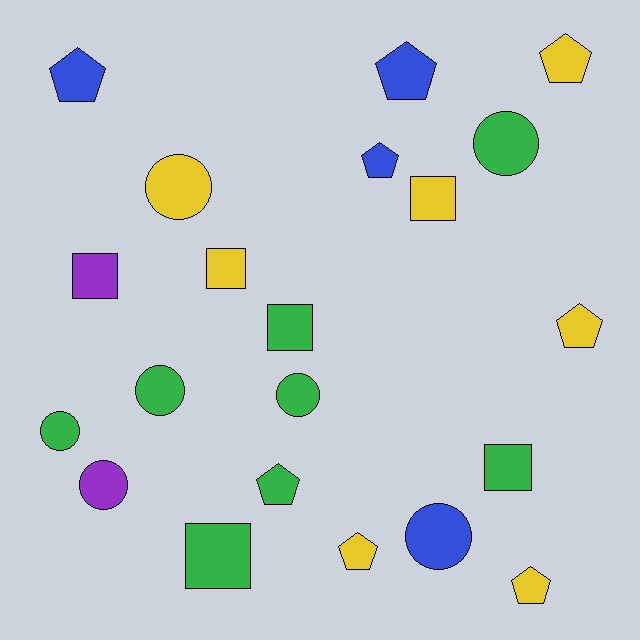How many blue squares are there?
There are no blue squares.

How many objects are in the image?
There are 21 objects.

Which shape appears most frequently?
Pentagon, with 8 objects.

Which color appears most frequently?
Green, with 8 objects.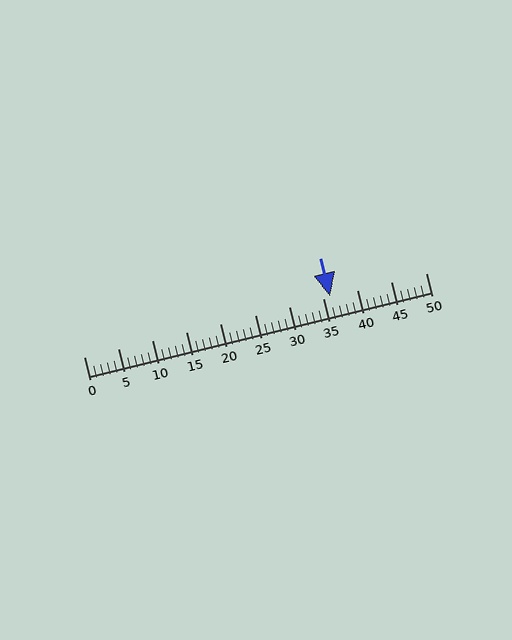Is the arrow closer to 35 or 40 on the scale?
The arrow is closer to 35.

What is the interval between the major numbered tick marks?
The major tick marks are spaced 5 units apart.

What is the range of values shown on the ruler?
The ruler shows values from 0 to 50.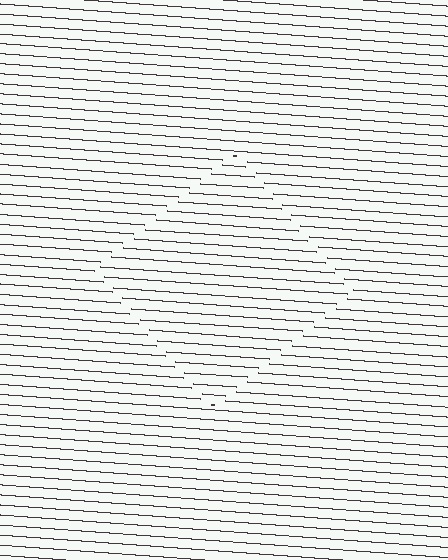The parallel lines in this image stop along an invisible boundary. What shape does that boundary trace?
An illusory square. The interior of the shape contains the same grating, shifted by half a period — the contour is defined by the phase discontinuity where line-ends from the inner and outer gratings abut.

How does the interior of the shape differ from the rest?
The interior of the shape contains the same grating, shifted by half a period — the contour is defined by the phase discontinuity where line-ends from the inner and outer gratings abut.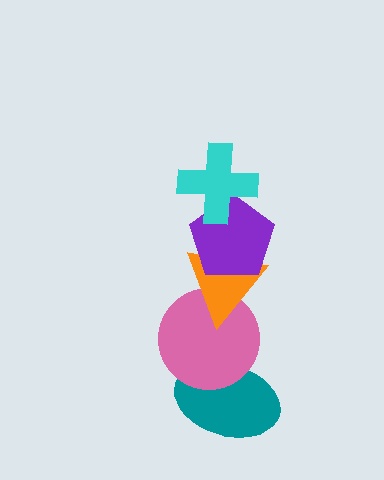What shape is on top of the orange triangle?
The purple pentagon is on top of the orange triangle.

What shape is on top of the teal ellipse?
The pink circle is on top of the teal ellipse.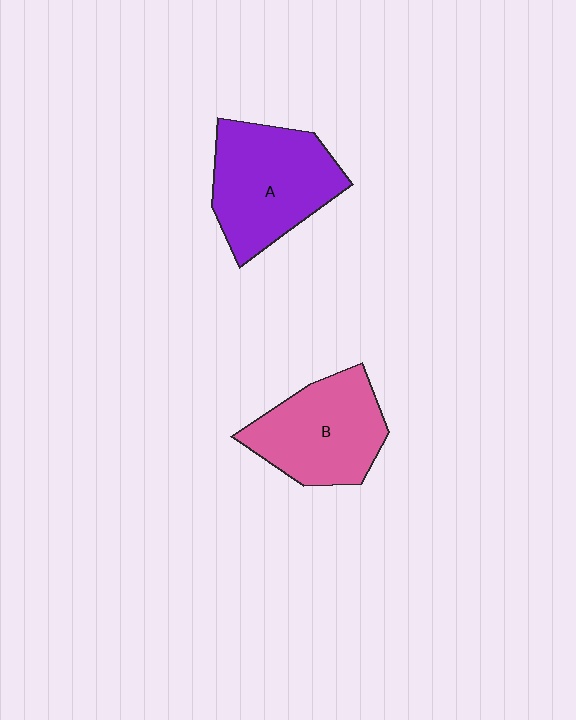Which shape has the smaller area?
Shape B (pink).